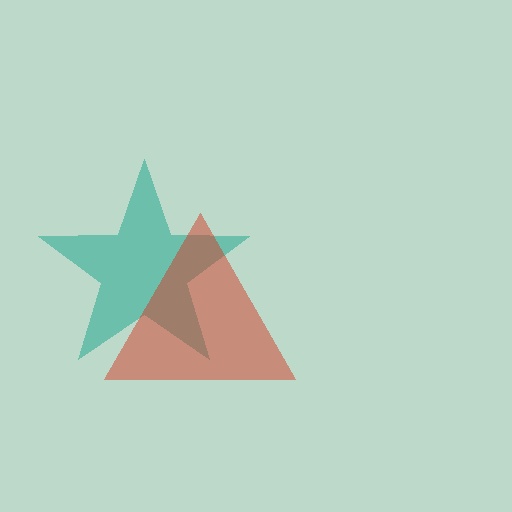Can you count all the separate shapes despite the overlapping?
Yes, there are 2 separate shapes.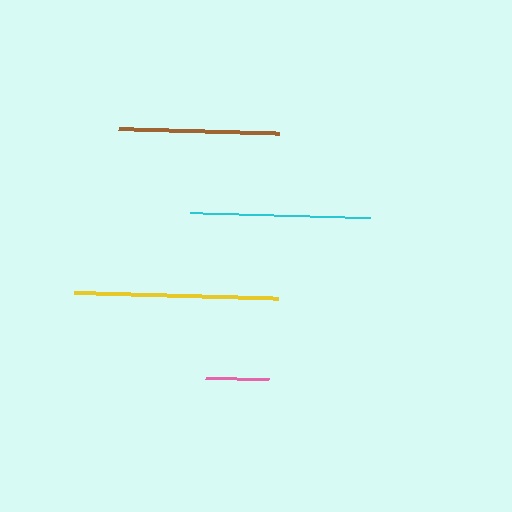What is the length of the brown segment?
The brown segment is approximately 161 pixels long.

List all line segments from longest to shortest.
From longest to shortest: yellow, cyan, brown, pink.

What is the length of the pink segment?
The pink segment is approximately 62 pixels long.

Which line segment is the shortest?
The pink line is the shortest at approximately 62 pixels.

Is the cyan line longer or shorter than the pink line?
The cyan line is longer than the pink line.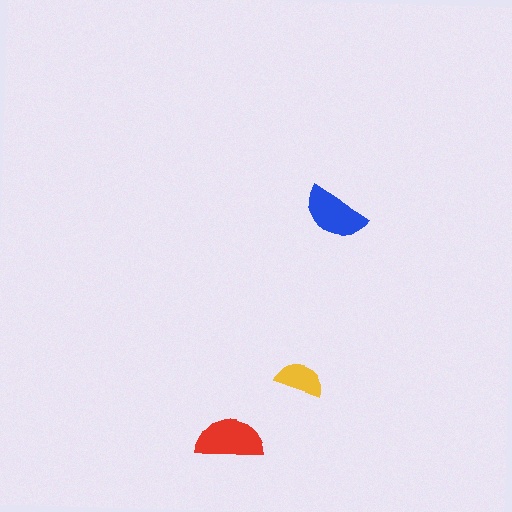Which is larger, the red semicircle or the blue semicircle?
The red one.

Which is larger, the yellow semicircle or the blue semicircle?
The blue one.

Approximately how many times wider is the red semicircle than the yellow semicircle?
About 1.5 times wider.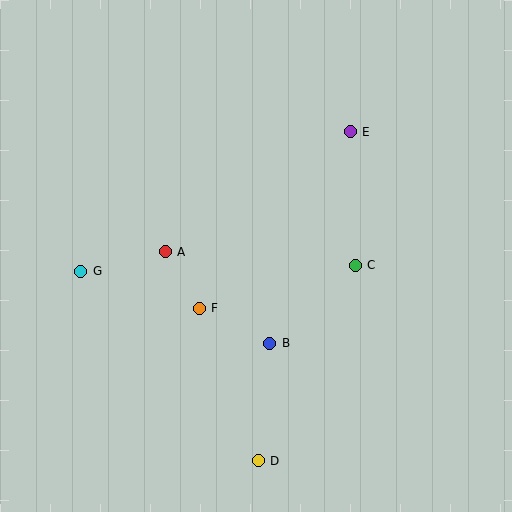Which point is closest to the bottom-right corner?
Point D is closest to the bottom-right corner.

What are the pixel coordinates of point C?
Point C is at (355, 265).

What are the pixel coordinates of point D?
Point D is at (258, 461).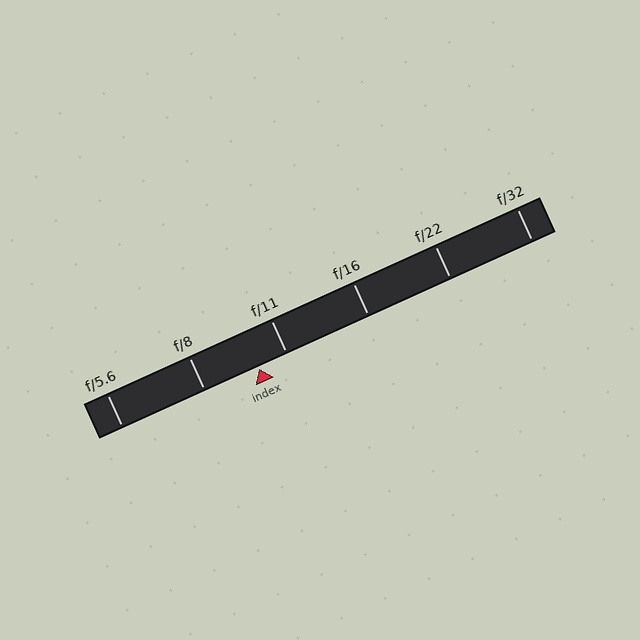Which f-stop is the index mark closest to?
The index mark is closest to f/11.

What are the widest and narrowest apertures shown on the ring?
The widest aperture shown is f/5.6 and the narrowest is f/32.